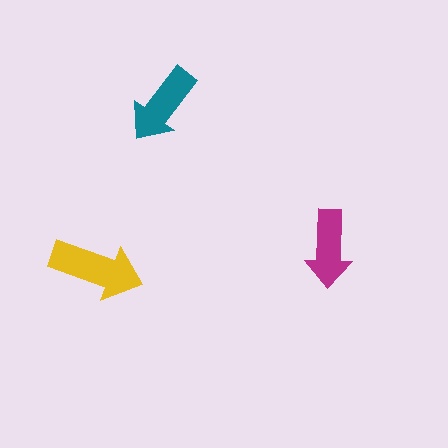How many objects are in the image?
There are 3 objects in the image.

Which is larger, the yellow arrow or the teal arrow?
The yellow one.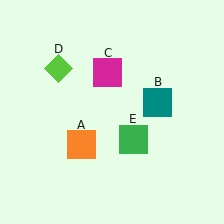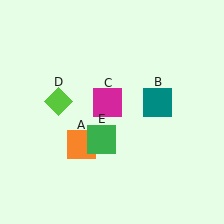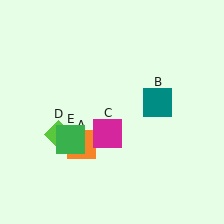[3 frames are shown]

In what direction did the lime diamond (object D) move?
The lime diamond (object D) moved down.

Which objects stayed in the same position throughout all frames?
Orange square (object A) and teal square (object B) remained stationary.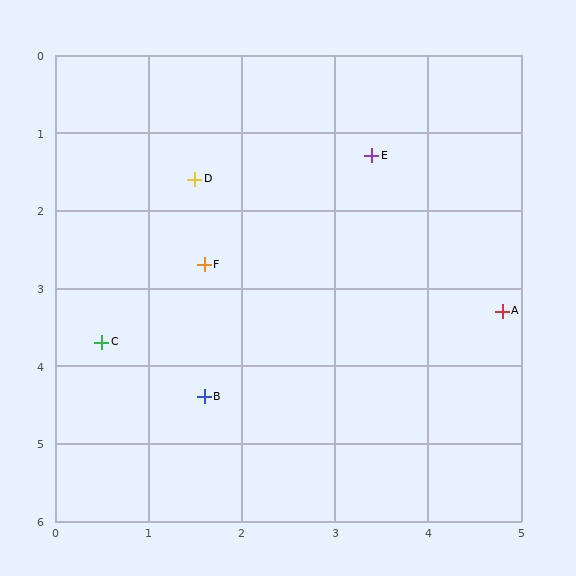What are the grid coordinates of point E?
Point E is at approximately (3.4, 1.3).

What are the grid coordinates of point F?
Point F is at approximately (1.6, 2.7).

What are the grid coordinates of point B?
Point B is at approximately (1.6, 4.4).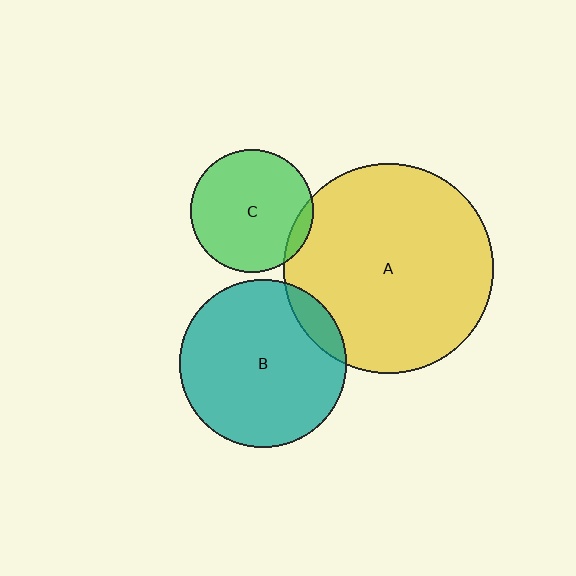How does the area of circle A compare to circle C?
Approximately 2.9 times.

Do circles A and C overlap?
Yes.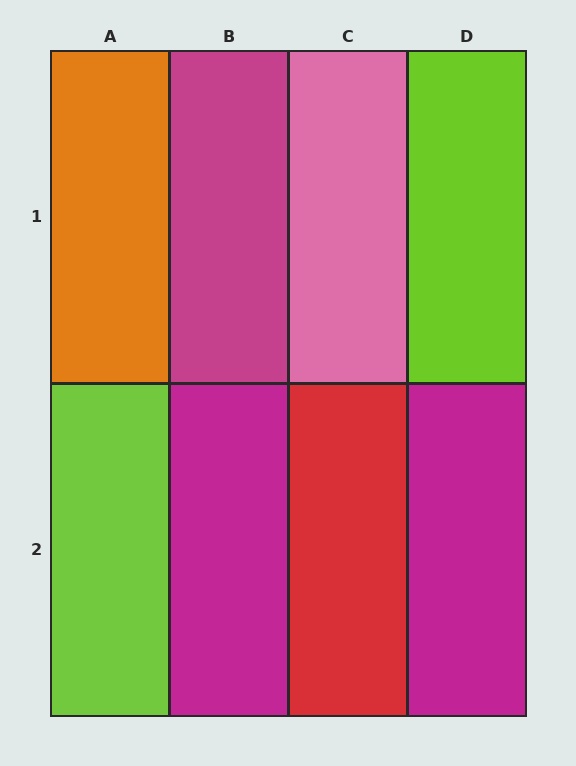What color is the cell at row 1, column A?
Orange.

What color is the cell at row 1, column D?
Lime.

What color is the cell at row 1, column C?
Pink.